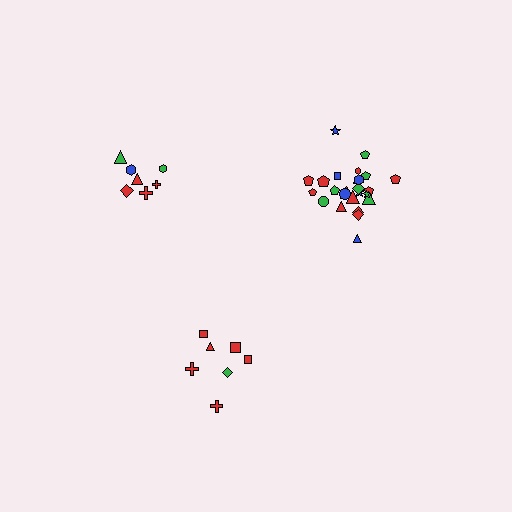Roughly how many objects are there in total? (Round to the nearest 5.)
Roughly 40 objects in total.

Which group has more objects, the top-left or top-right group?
The top-right group.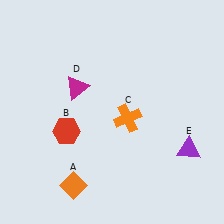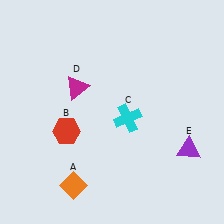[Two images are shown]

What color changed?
The cross (C) changed from orange in Image 1 to cyan in Image 2.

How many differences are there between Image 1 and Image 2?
There is 1 difference between the two images.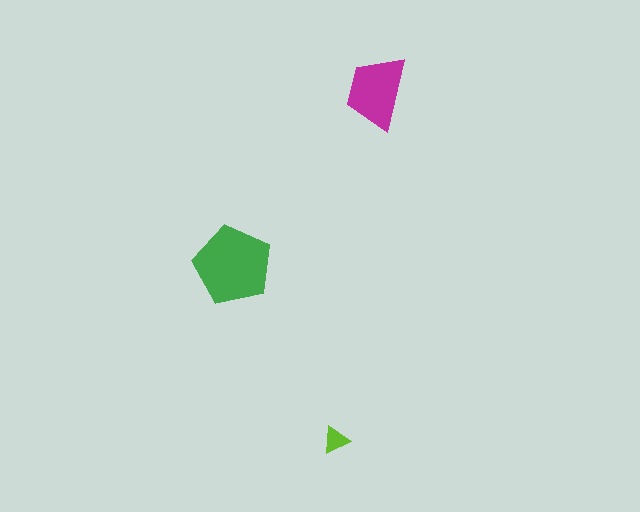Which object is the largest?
The green pentagon.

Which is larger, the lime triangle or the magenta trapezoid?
The magenta trapezoid.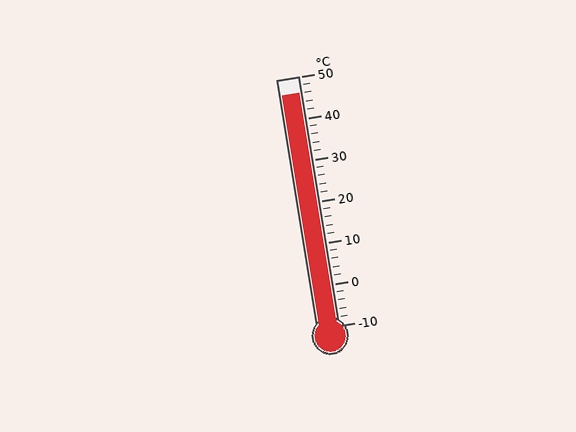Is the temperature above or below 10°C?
The temperature is above 10°C.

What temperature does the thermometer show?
The thermometer shows approximately 46°C.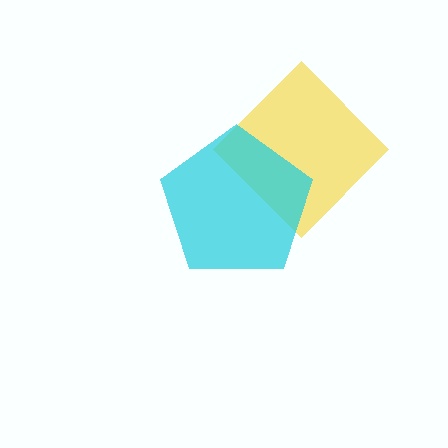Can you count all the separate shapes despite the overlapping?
Yes, there are 2 separate shapes.